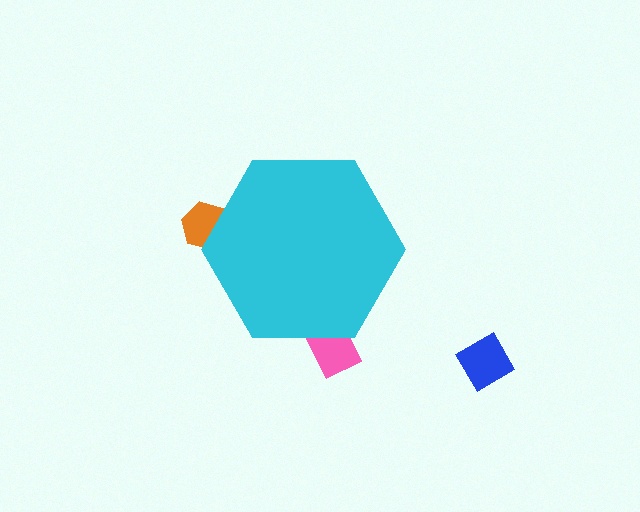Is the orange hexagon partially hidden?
Yes, the orange hexagon is partially hidden behind the cyan hexagon.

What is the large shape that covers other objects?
A cyan hexagon.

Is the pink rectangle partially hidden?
Yes, the pink rectangle is partially hidden behind the cyan hexagon.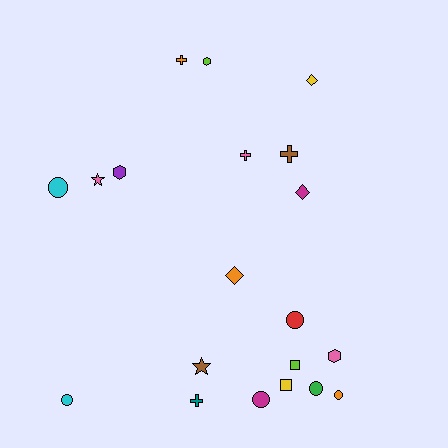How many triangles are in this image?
There are no triangles.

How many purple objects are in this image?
There is 1 purple object.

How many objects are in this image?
There are 20 objects.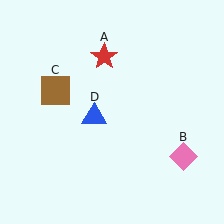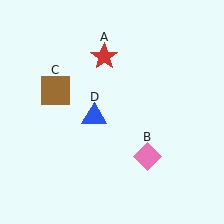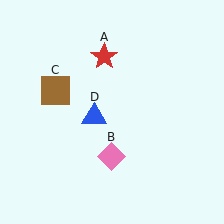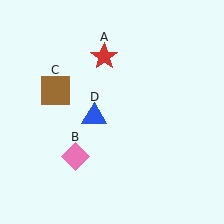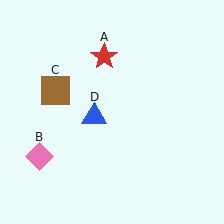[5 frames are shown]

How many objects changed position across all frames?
1 object changed position: pink diamond (object B).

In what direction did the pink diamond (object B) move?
The pink diamond (object B) moved left.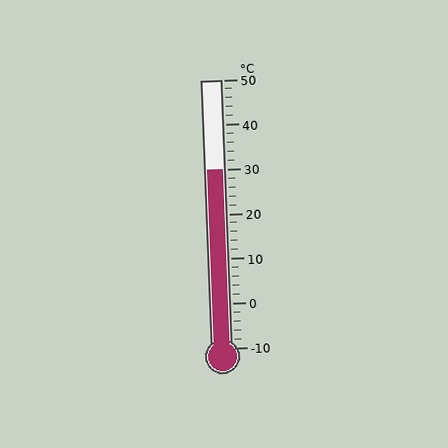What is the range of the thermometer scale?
The thermometer scale ranges from -10°C to 50°C.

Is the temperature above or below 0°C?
The temperature is above 0°C.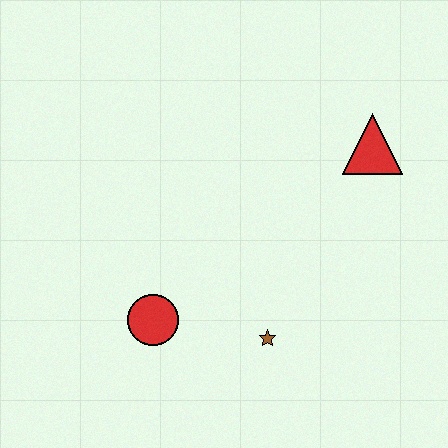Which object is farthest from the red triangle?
The red circle is farthest from the red triangle.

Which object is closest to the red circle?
The brown star is closest to the red circle.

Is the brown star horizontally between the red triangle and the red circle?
Yes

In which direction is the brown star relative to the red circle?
The brown star is to the right of the red circle.